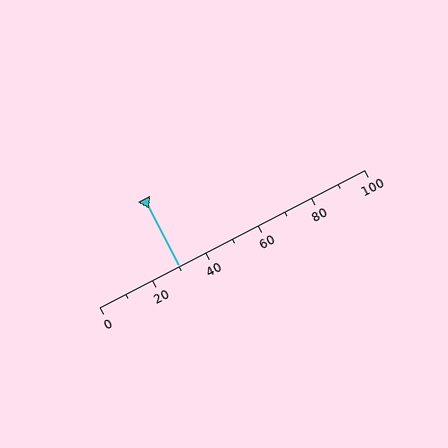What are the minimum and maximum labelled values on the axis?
The axis runs from 0 to 100.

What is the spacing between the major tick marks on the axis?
The major ticks are spaced 20 apart.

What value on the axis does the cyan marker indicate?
The marker indicates approximately 30.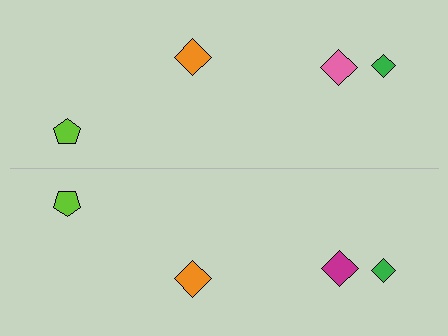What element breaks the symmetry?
The magenta diamond on the bottom side breaks the symmetry — its mirror counterpart is pink.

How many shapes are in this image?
There are 8 shapes in this image.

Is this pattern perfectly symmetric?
No, the pattern is not perfectly symmetric. The magenta diamond on the bottom side breaks the symmetry — its mirror counterpart is pink.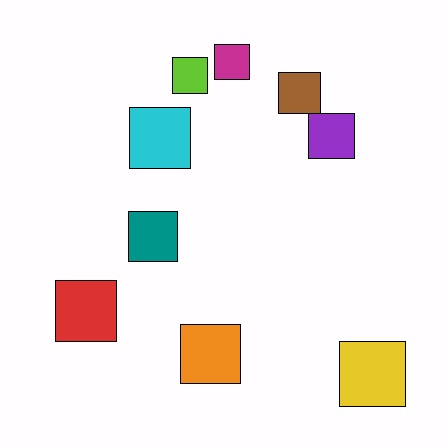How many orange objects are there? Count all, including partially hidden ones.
There is 1 orange object.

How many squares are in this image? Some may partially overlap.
There are 9 squares.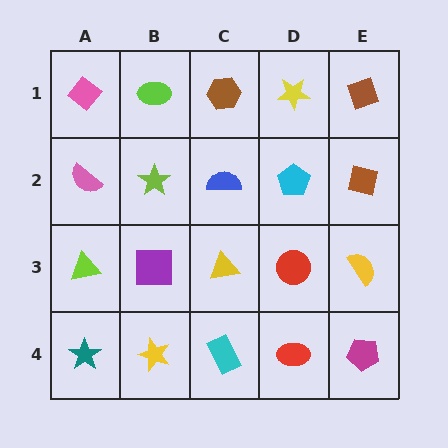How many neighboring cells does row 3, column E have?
3.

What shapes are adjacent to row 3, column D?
A cyan pentagon (row 2, column D), a red ellipse (row 4, column D), a yellow triangle (row 3, column C), a yellow semicircle (row 3, column E).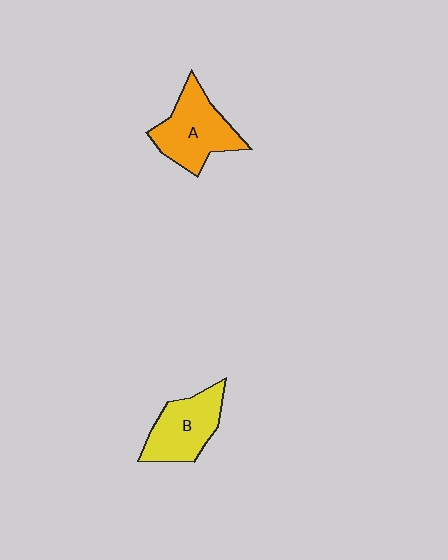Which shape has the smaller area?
Shape B (yellow).